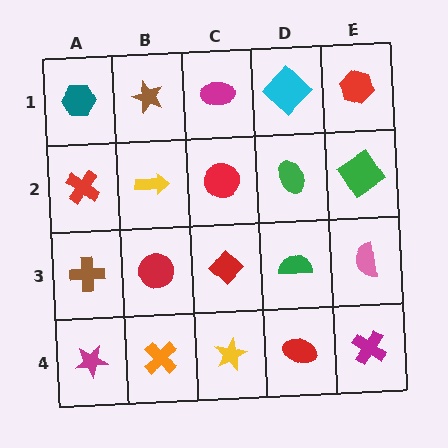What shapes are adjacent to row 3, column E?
A green diamond (row 2, column E), a magenta cross (row 4, column E), a green semicircle (row 3, column D).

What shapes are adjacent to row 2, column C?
A magenta ellipse (row 1, column C), a red diamond (row 3, column C), a yellow arrow (row 2, column B), a green ellipse (row 2, column D).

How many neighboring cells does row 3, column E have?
3.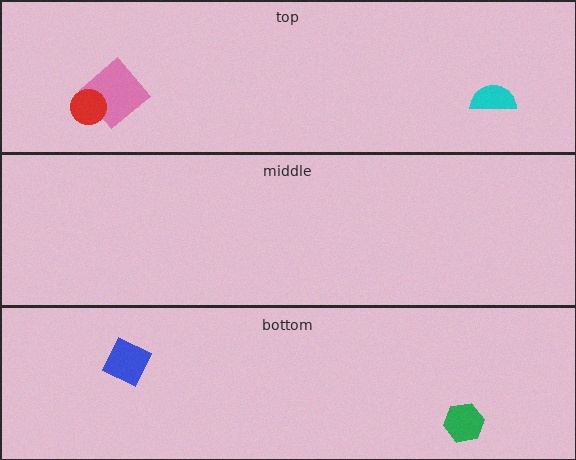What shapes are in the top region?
The pink diamond, the red circle, the cyan semicircle.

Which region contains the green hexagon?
The bottom region.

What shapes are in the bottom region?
The green hexagon, the blue diamond.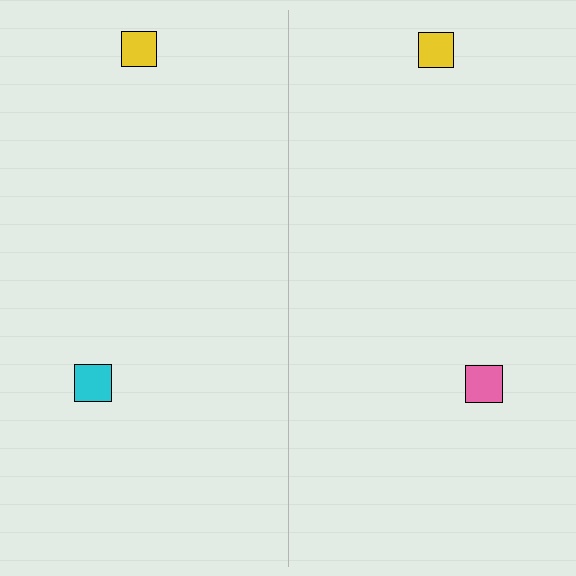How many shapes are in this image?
There are 4 shapes in this image.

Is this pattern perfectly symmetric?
No, the pattern is not perfectly symmetric. The pink square on the right side breaks the symmetry — its mirror counterpart is cyan.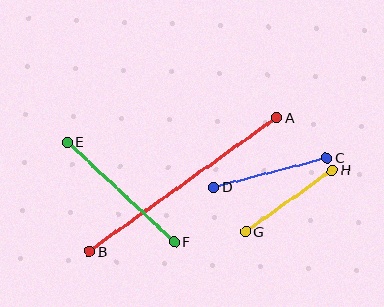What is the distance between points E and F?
The distance is approximately 146 pixels.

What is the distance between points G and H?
The distance is approximately 106 pixels.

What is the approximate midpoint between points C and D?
The midpoint is at approximately (270, 172) pixels.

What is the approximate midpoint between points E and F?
The midpoint is at approximately (121, 192) pixels.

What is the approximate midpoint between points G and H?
The midpoint is at approximately (289, 201) pixels.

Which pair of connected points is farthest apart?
Points A and B are farthest apart.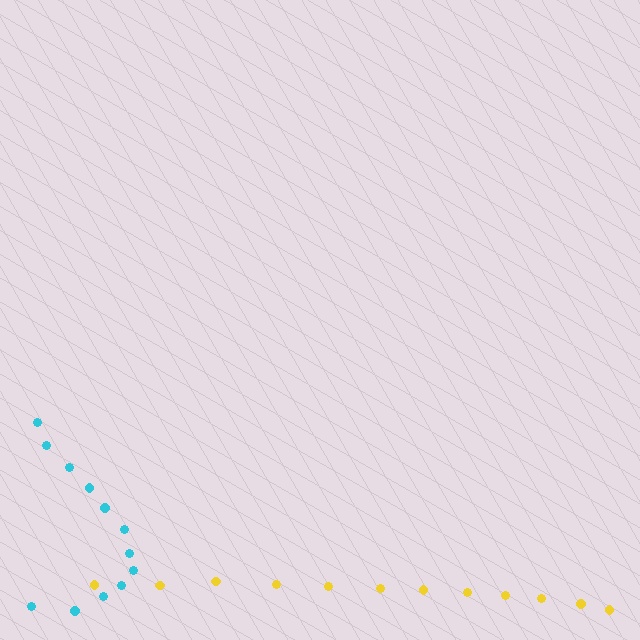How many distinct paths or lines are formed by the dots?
There are 2 distinct paths.